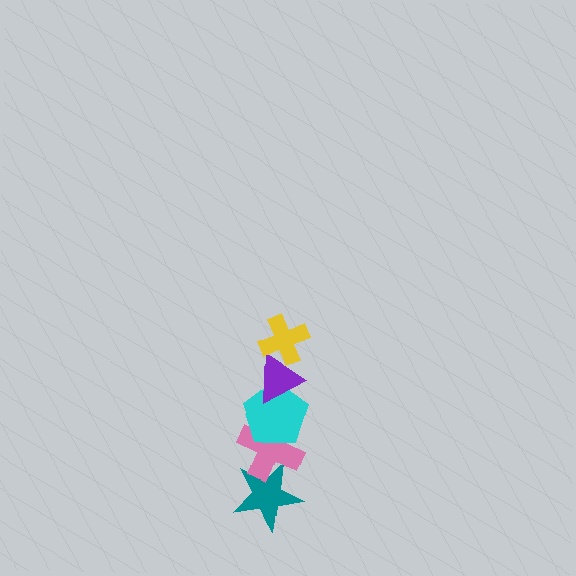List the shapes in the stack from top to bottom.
From top to bottom: the yellow cross, the purple triangle, the cyan pentagon, the pink cross, the teal star.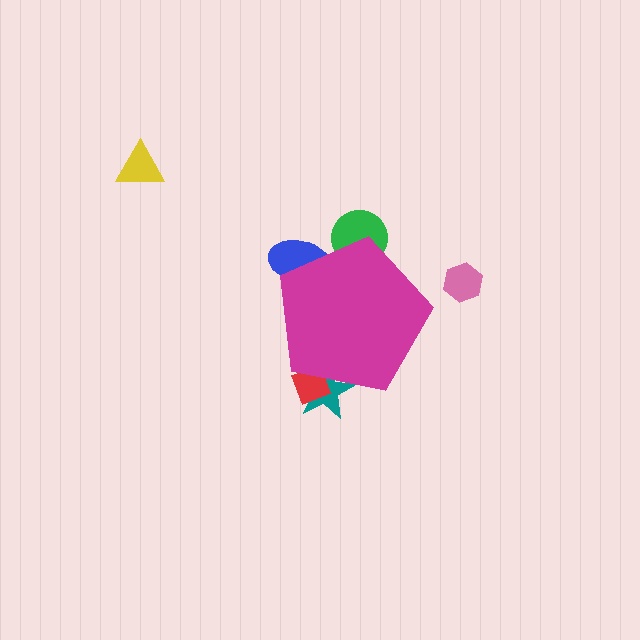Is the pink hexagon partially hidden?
No, the pink hexagon is fully visible.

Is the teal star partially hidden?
Yes, the teal star is partially hidden behind the magenta pentagon.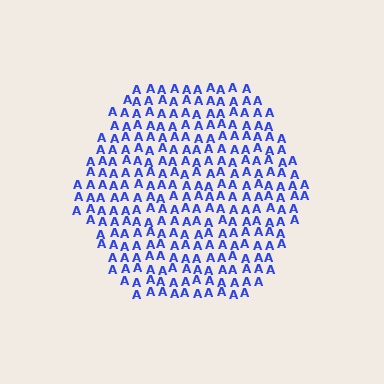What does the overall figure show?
The overall figure shows a hexagon.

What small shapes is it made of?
It is made of small letter A's.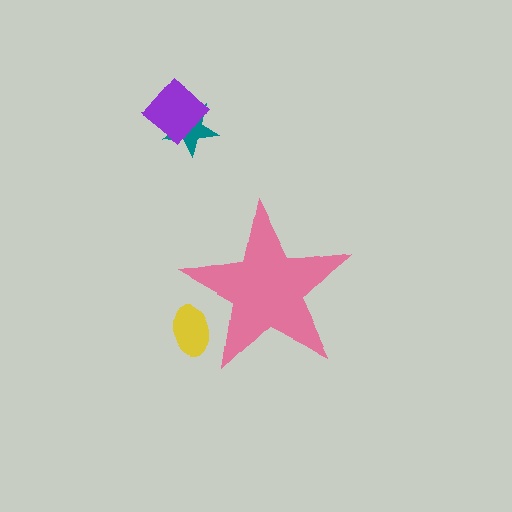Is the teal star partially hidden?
No, the teal star is fully visible.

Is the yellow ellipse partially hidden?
Yes, the yellow ellipse is partially hidden behind the pink star.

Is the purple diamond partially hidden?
No, the purple diamond is fully visible.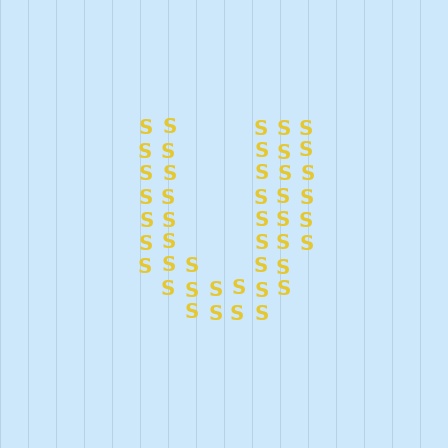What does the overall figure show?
The overall figure shows the letter U.